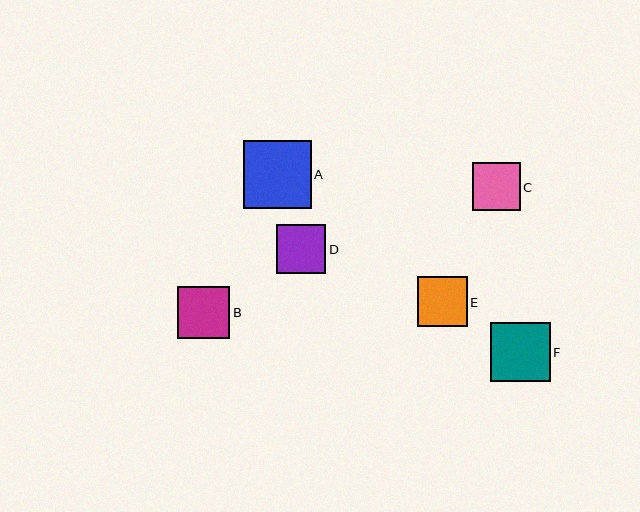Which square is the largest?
Square A is the largest with a size of approximately 67 pixels.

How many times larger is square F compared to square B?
Square F is approximately 1.1 times the size of square B.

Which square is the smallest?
Square C is the smallest with a size of approximately 48 pixels.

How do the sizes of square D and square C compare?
Square D and square C are approximately the same size.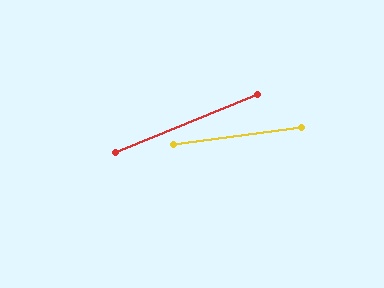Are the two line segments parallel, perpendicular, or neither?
Neither parallel nor perpendicular — they differ by about 15°.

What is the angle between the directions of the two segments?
Approximately 15 degrees.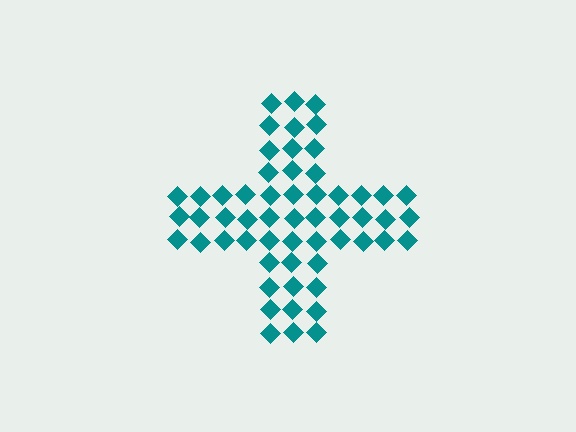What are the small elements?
The small elements are diamonds.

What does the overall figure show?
The overall figure shows a cross.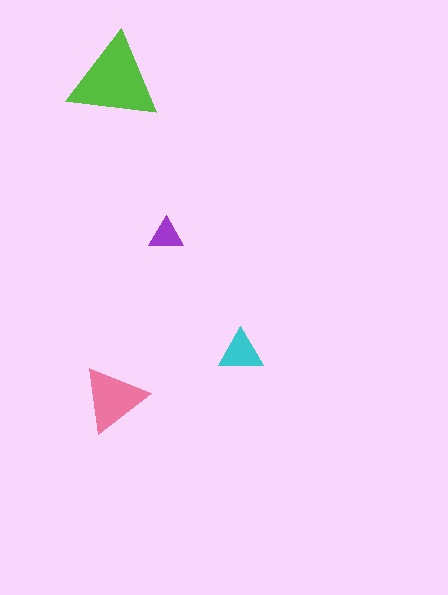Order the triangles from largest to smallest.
the lime one, the pink one, the cyan one, the purple one.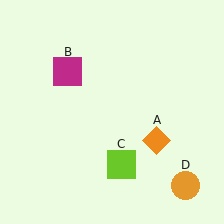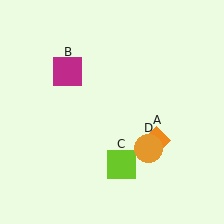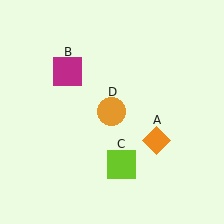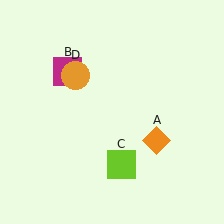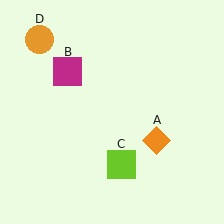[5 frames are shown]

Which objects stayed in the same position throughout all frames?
Orange diamond (object A) and magenta square (object B) and lime square (object C) remained stationary.